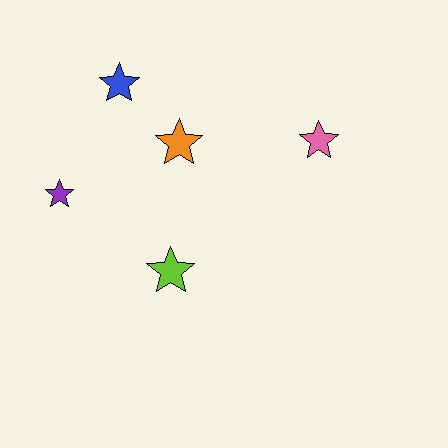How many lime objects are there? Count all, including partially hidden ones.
There is 1 lime object.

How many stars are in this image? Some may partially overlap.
There are 5 stars.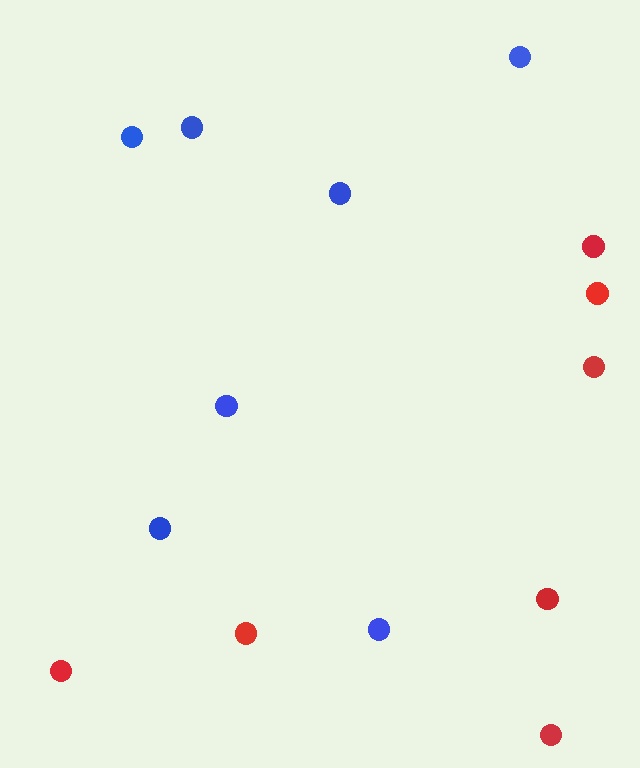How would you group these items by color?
There are 2 groups: one group of red circles (7) and one group of blue circles (7).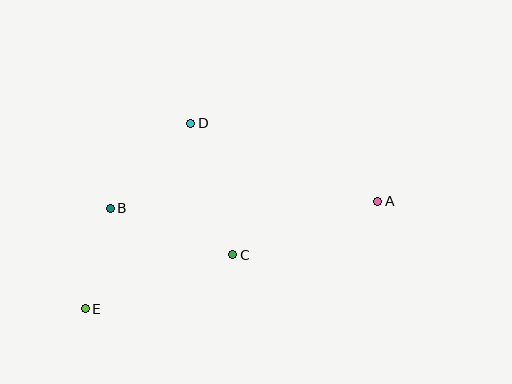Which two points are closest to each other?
Points B and E are closest to each other.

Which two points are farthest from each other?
Points A and E are farthest from each other.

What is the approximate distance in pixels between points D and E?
The distance between D and E is approximately 213 pixels.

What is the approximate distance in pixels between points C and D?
The distance between C and D is approximately 138 pixels.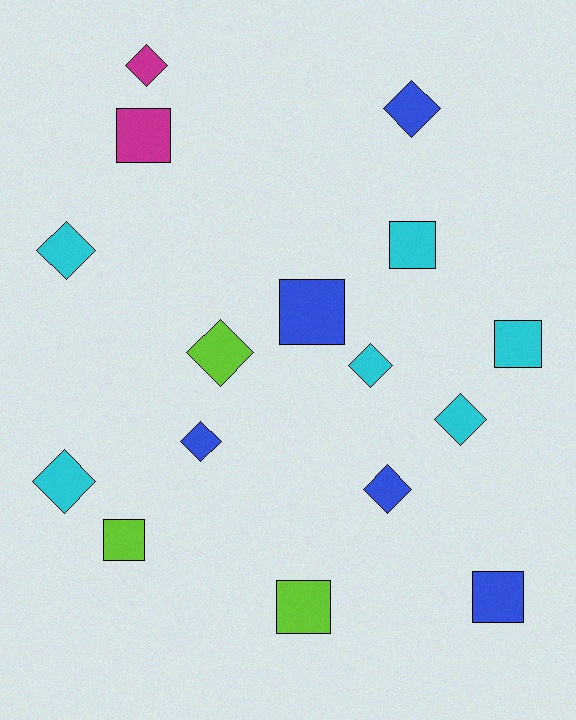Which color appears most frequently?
Cyan, with 6 objects.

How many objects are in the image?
There are 16 objects.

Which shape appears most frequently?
Diamond, with 9 objects.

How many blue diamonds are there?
There are 3 blue diamonds.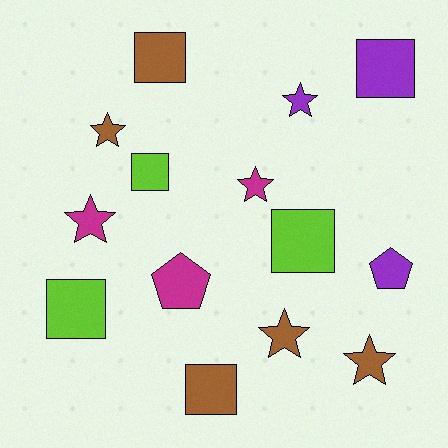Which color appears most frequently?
Brown, with 5 objects.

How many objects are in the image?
There are 14 objects.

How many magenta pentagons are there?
There is 1 magenta pentagon.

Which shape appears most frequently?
Square, with 6 objects.